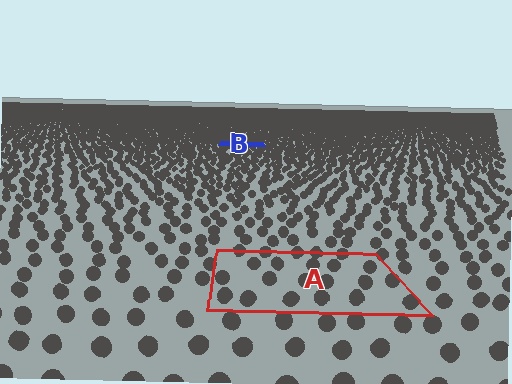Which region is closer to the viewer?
Region A is closer. The texture elements there are larger and more spread out.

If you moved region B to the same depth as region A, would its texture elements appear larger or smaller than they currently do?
They would appear larger. At a closer depth, the same texture elements are projected at a bigger on-screen size.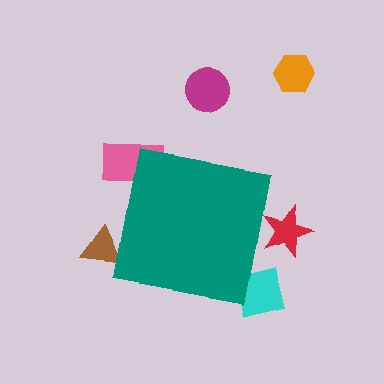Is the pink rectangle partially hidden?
Yes, the pink rectangle is partially hidden behind the teal square.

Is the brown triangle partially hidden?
Yes, the brown triangle is partially hidden behind the teal square.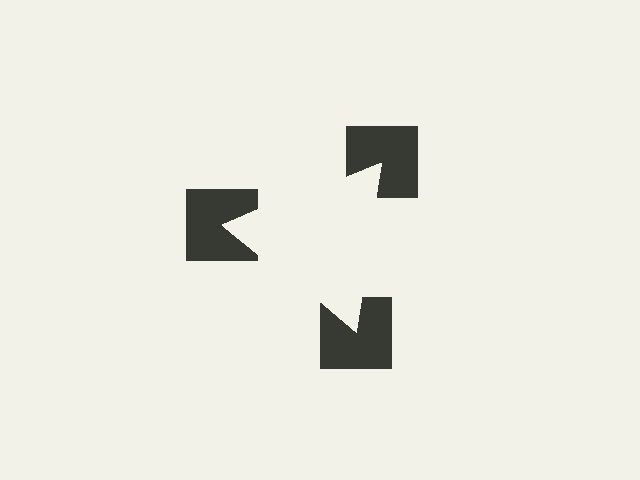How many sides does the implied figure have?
3 sides.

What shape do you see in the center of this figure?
An illusory triangle — its edges are inferred from the aligned wedge cuts in the notched squares, not physically drawn.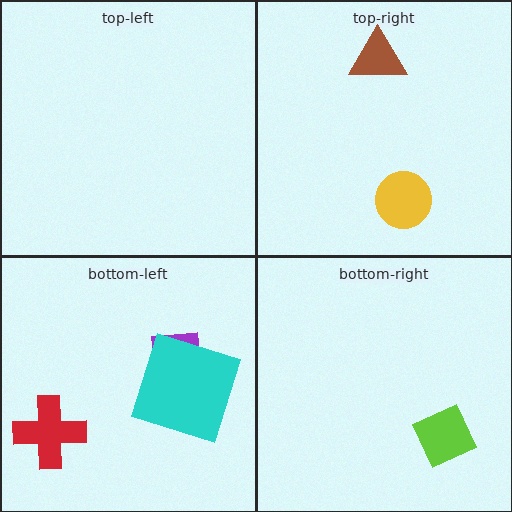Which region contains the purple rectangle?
The bottom-left region.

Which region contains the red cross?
The bottom-left region.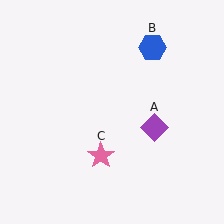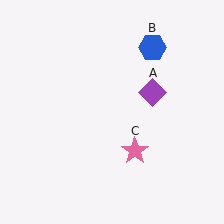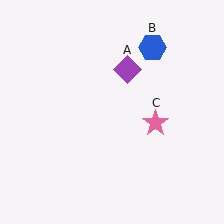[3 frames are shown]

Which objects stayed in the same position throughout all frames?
Blue hexagon (object B) remained stationary.